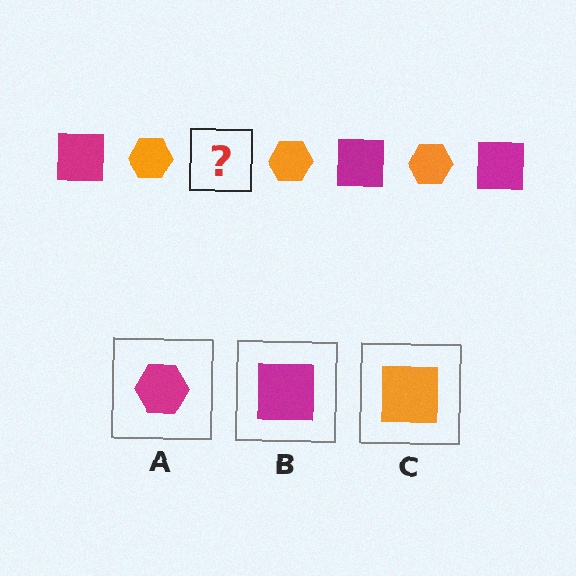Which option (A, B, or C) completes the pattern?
B.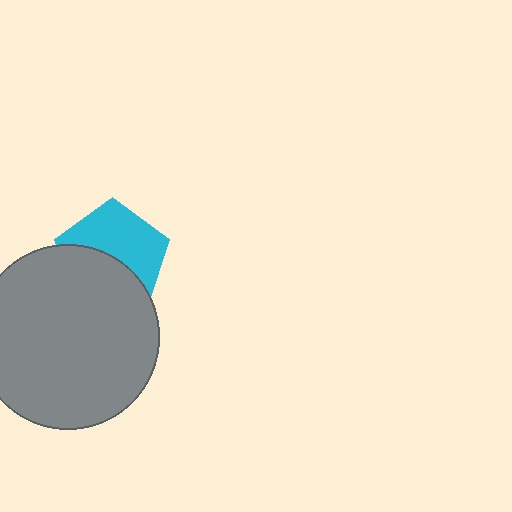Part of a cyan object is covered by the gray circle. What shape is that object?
It is a pentagon.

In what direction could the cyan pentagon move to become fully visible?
The cyan pentagon could move up. That would shift it out from behind the gray circle entirely.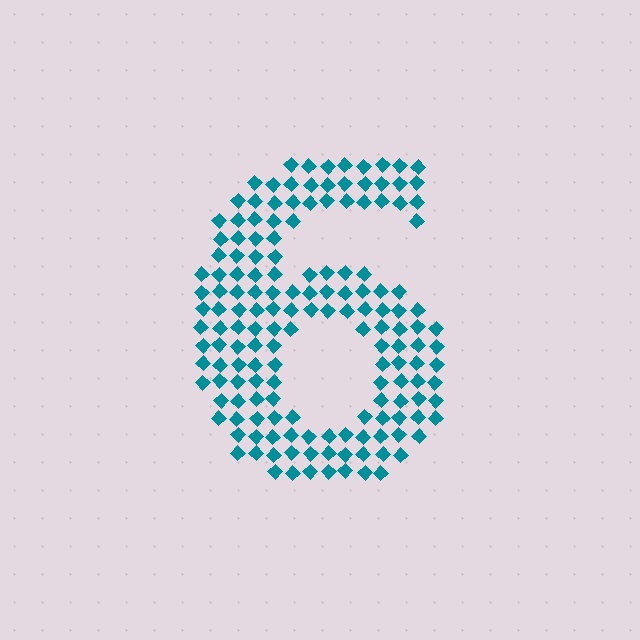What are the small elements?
The small elements are diamonds.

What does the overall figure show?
The overall figure shows the digit 6.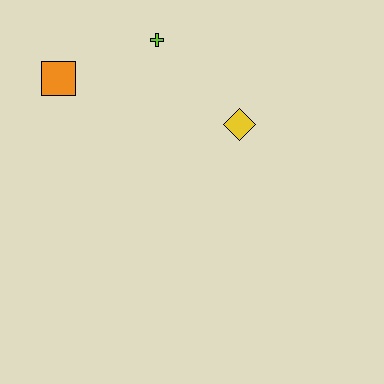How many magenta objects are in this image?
There are no magenta objects.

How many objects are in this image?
There are 3 objects.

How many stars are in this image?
There are no stars.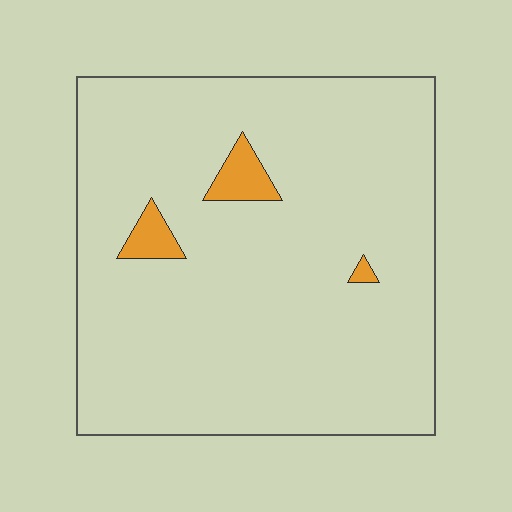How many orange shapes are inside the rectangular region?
3.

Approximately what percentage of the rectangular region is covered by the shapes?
Approximately 5%.